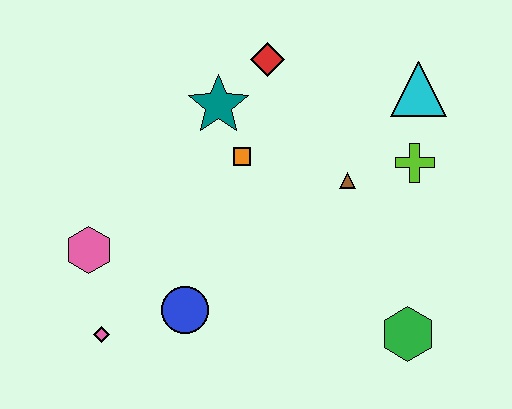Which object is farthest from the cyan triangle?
The pink diamond is farthest from the cyan triangle.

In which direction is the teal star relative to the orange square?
The teal star is above the orange square.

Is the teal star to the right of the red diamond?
No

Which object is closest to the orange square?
The teal star is closest to the orange square.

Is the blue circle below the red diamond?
Yes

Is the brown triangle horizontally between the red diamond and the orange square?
No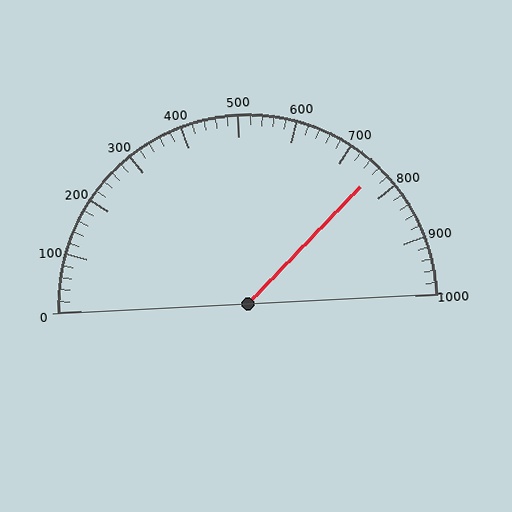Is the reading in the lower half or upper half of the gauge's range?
The reading is in the upper half of the range (0 to 1000).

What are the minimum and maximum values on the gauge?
The gauge ranges from 0 to 1000.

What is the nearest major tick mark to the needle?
The nearest major tick mark is 800.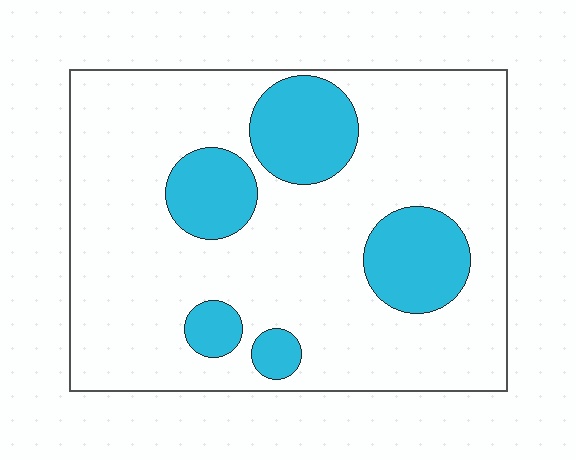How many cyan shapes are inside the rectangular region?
5.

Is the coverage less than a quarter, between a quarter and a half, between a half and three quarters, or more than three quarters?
Less than a quarter.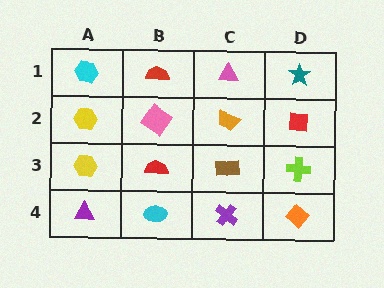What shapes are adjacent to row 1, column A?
A yellow hexagon (row 2, column A), a red semicircle (row 1, column B).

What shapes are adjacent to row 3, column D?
A red square (row 2, column D), an orange diamond (row 4, column D), a brown rectangle (row 3, column C).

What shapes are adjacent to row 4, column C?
A brown rectangle (row 3, column C), a cyan ellipse (row 4, column B), an orange diamond (row 4, column D).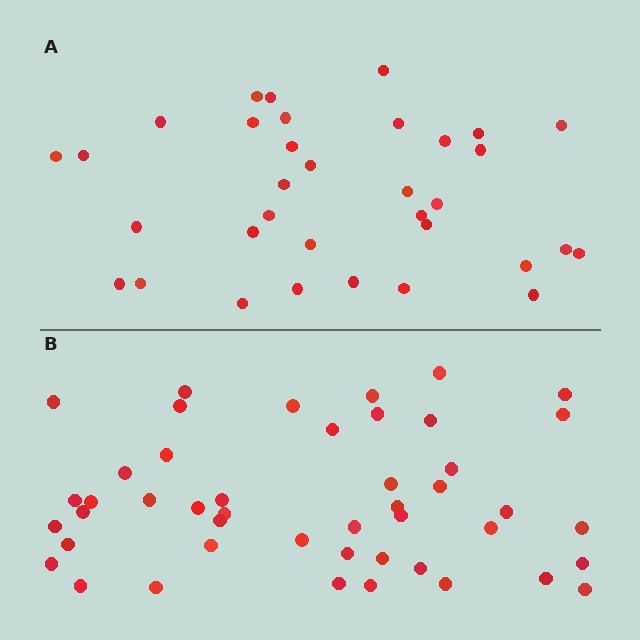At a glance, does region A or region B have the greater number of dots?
Region B (the bottom region) has more dots.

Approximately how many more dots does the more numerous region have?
Region B has roughly 12 or so more dots than region A.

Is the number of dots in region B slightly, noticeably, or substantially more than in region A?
Region B has noticeably more, but not dramatically so. The ratio is roughly 1.4 to 1.